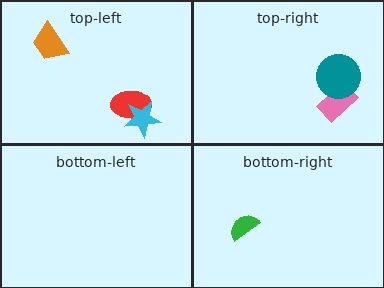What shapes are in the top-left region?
The orange trapezoid, the red ellipse, the cyan star.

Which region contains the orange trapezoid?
The top-left region.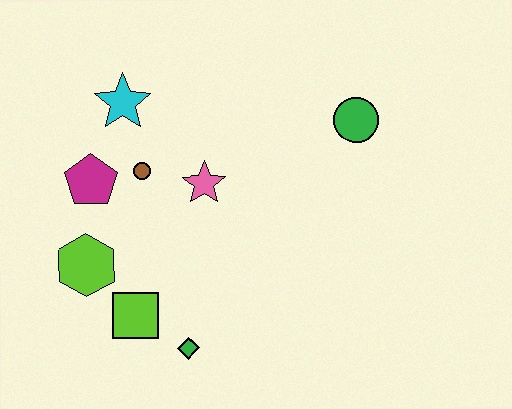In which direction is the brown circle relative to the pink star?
The brown circle is to the left of the pink star.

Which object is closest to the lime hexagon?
The lime square is closest to the lime hexagon.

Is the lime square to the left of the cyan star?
No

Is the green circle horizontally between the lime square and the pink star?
No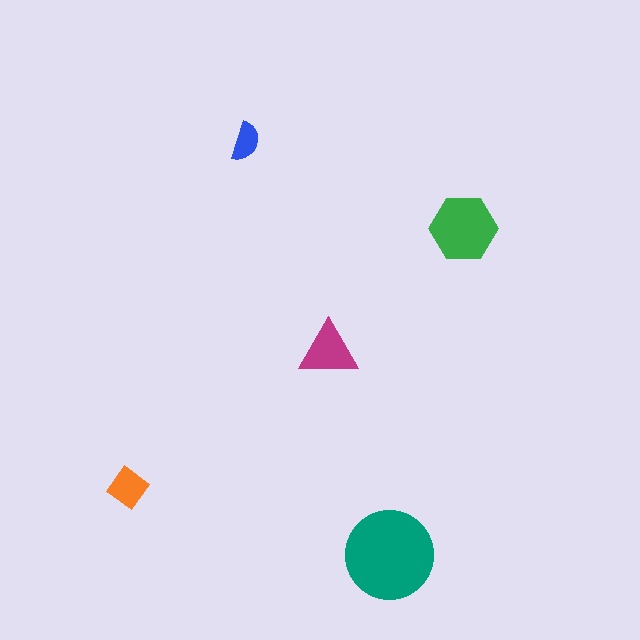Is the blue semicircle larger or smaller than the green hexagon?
Smaller.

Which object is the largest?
The teal circle.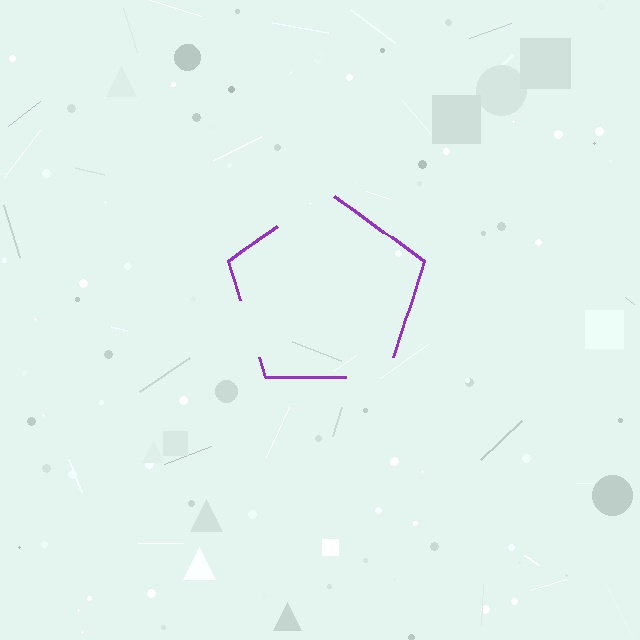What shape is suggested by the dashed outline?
The dashed outline suggests a pentagon.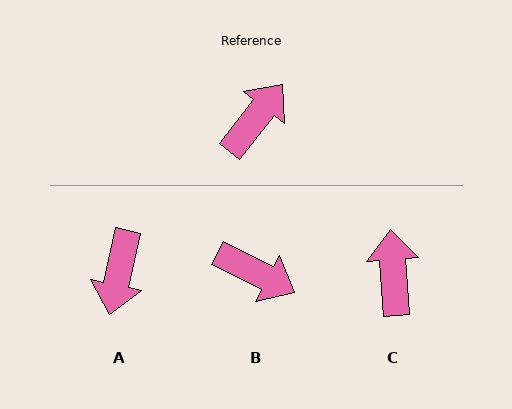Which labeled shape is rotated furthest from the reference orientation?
A, about 154 degrees away.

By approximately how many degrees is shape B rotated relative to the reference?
Approximately 79 degrees clockwise.